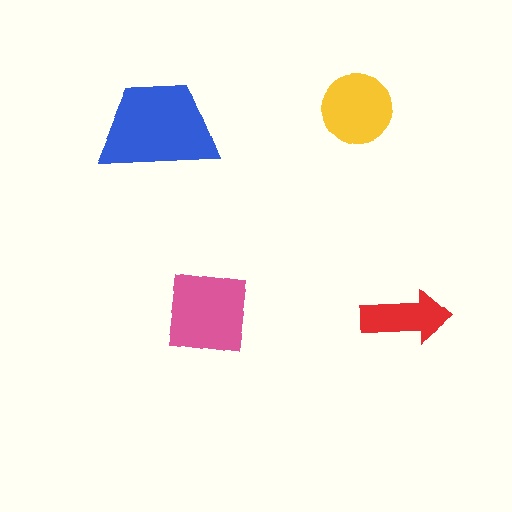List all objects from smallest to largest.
The red arrow, the yellow circle, the pink square, the blue trapezoid.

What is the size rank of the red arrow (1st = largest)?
4th.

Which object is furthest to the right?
The red arrow is rightmost.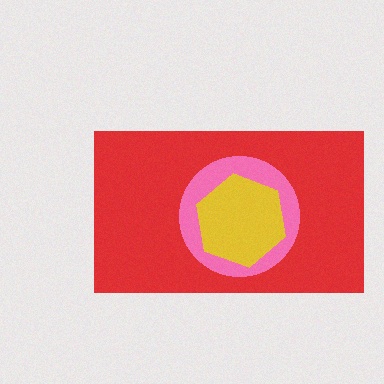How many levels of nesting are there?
3.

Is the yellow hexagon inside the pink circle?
Yes.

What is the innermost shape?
The yellow hexagon.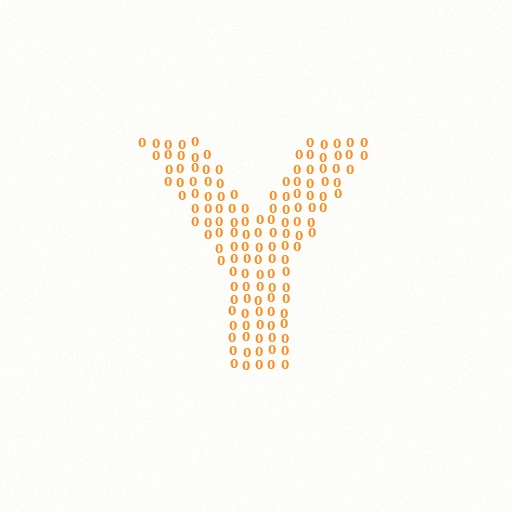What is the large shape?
The large shape is the letter Y.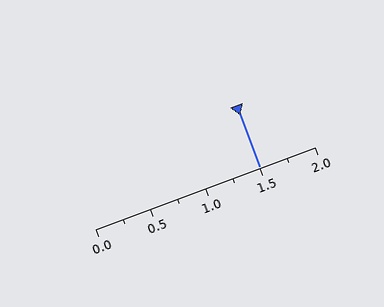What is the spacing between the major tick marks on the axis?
The major ticks are spaced 0.5 apart.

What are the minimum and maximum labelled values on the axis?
The axis runs from 0.0 to 2.0.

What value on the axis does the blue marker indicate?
The marker indicates approximately 1.5.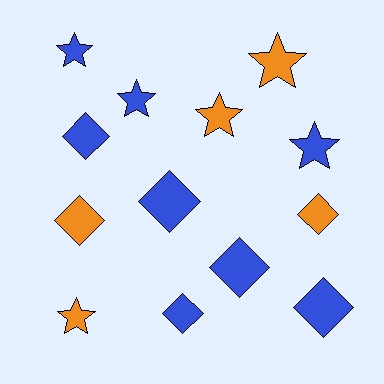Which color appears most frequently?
Blue, with 8 objects.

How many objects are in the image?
There are 13 objects.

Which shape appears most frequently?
Diamond, with 7 objects.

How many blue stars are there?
There are 3 blue stars.